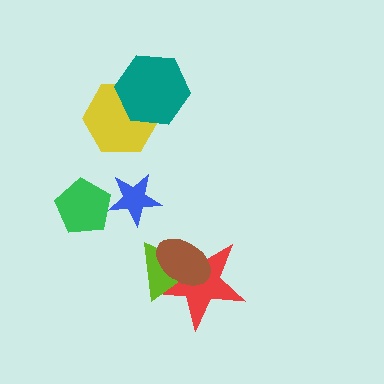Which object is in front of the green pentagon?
The blue star is in front of the green pentagon.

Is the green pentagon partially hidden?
Yes, it is partially covered by another shape.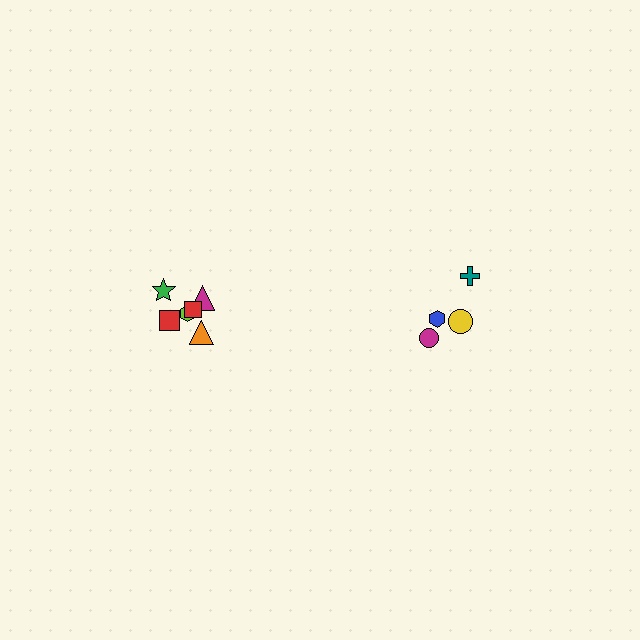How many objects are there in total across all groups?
There are 10 objects.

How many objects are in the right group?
There are 4 objects.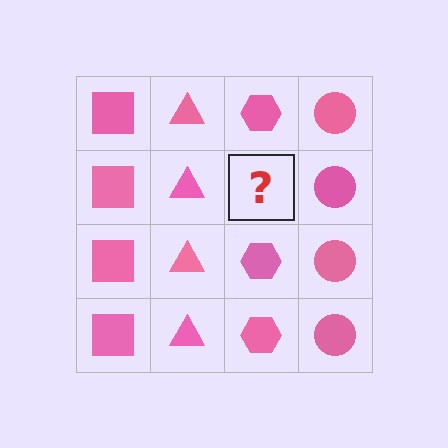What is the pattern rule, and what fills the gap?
The rule is that each column has a consistent shape. The gap should be filled with a pink hexagon.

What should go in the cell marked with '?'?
The missing cell should contain a pink hexagon.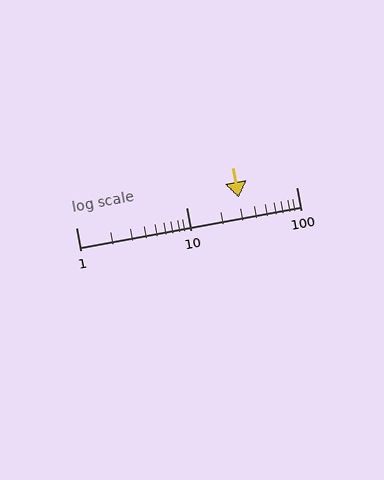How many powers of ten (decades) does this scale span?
The scale spans 2 decades, from 1 to 100.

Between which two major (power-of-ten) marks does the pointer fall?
The pointer is between 10 and 100.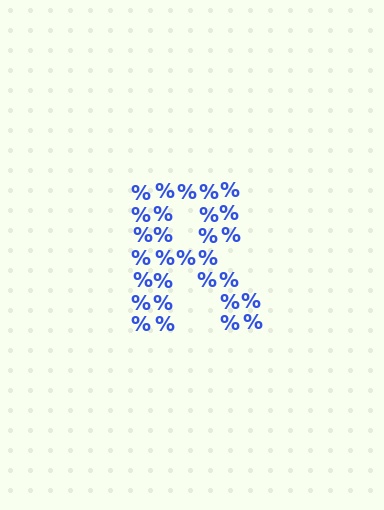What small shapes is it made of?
It is made of small percent signs.